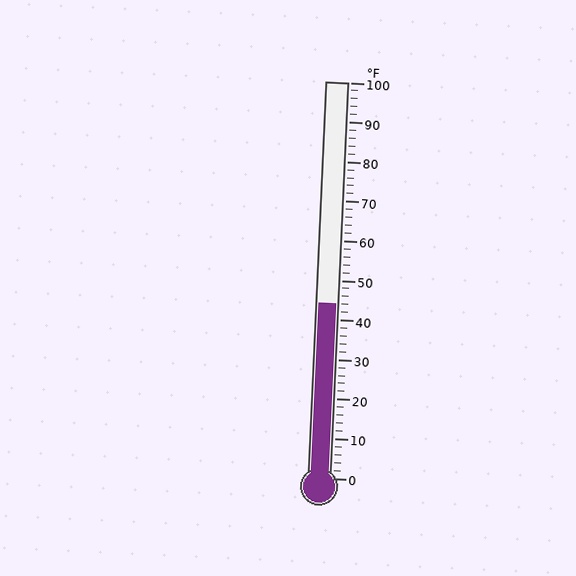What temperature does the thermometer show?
The thermometer shows approximately 44°F.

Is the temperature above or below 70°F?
The temperature is below 70°F.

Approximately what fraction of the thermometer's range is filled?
The thermometer is filled to approximately 45% of its range.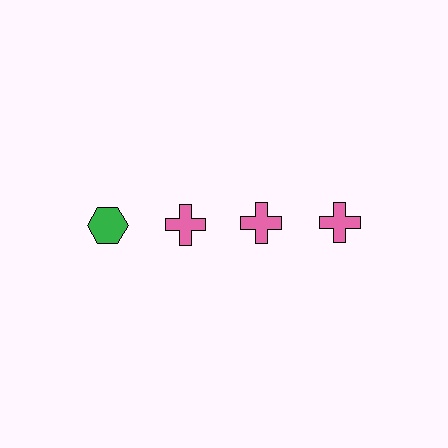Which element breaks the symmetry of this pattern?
The green hexagon in the top row, leftmost column breaks the symmetry. All other shapes are pink crosses.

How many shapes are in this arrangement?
There are 4 shapes arranged in a grid pattern.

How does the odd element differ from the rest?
It differs in both color (green instead of pink) and shape (hexagon instead of cross).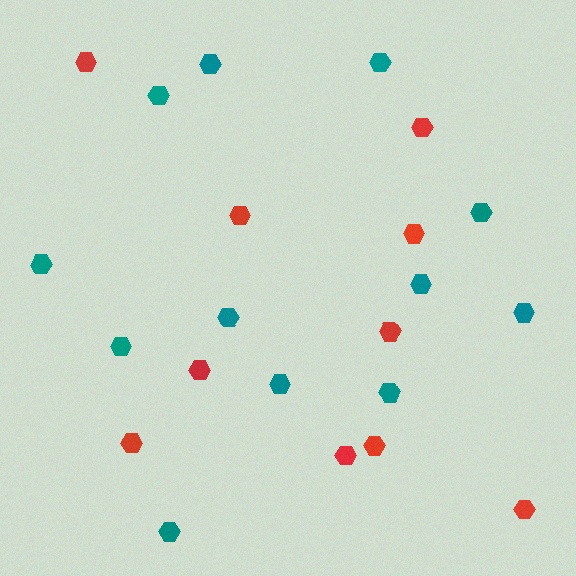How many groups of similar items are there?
There are 2 groups: one group of red hexagons (10) and one group of teal hexagons (12).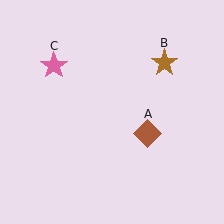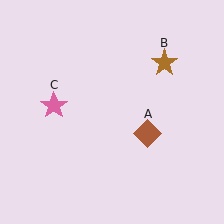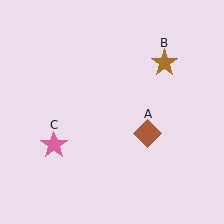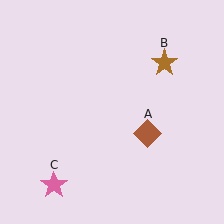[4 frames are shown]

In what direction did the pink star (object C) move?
The pink star (object C) moved down.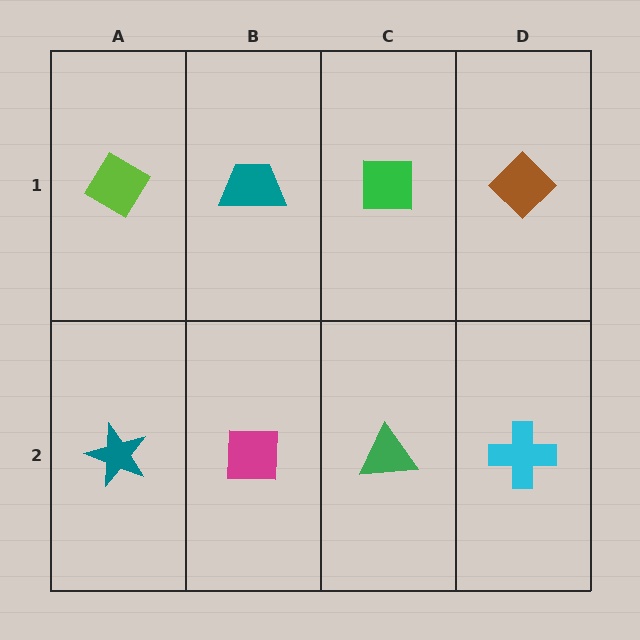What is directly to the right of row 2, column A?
A magenta square.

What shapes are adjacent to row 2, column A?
A lime diamond (row 1, column A), a magenta square (row 2, column B).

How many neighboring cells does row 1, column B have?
3.